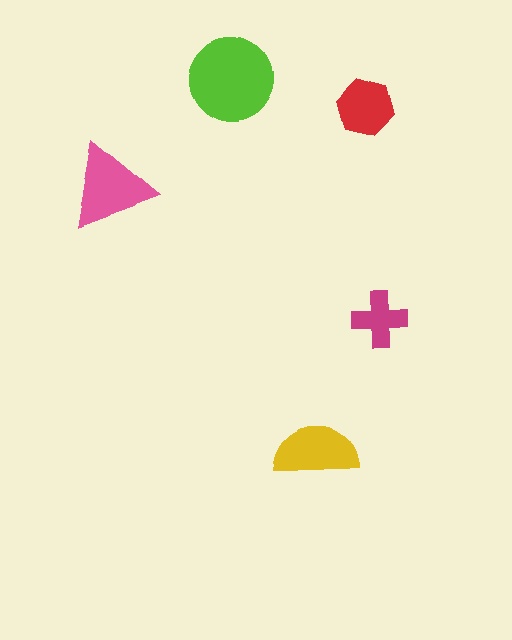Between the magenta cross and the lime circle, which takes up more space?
The lime circle.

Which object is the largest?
The lime circle.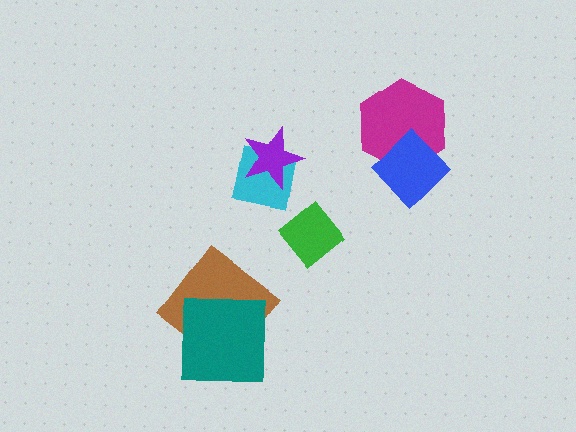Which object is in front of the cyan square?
The purple star is in front of the cyan square.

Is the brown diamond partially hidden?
Yes, it is partially covered by another shape.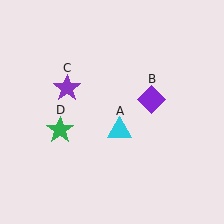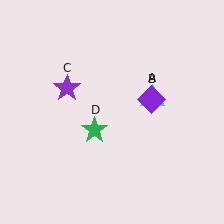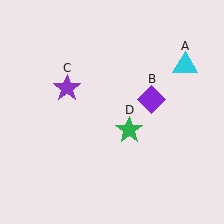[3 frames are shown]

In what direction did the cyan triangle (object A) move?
The cyan triangle (object A) moved up and to the right.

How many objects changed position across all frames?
2 objects changed position: cyan triangle (object A), green star (object D).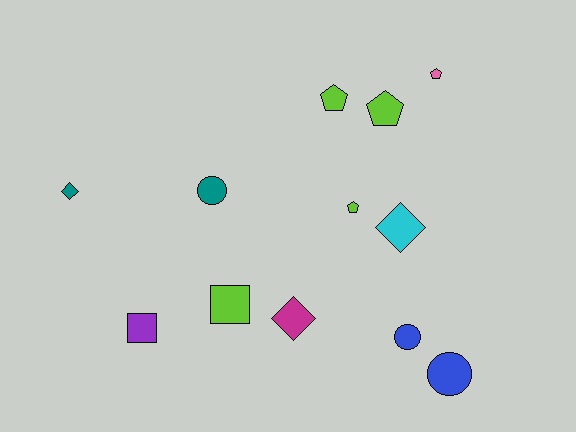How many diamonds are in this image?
There are 3 diamonds.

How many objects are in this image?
There are 12 objects.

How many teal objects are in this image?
There are 2 teal objects.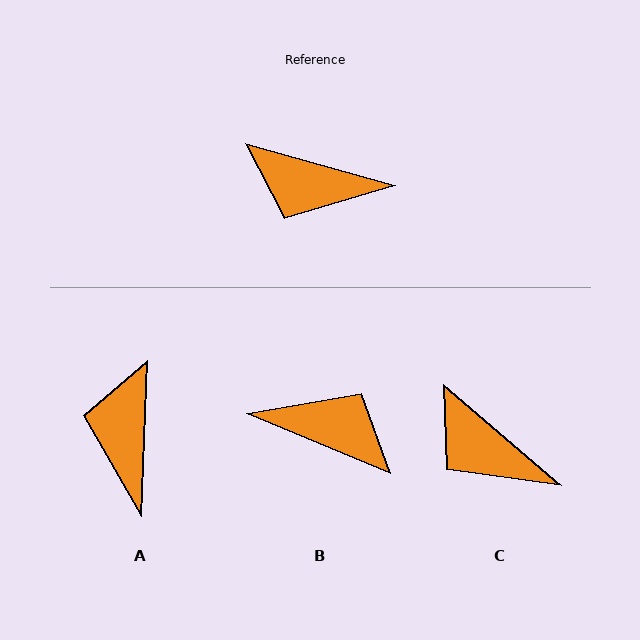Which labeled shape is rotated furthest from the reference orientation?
B, about 173 degrees away.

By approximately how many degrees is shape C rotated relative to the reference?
Approximately 25 degrees clockwise.